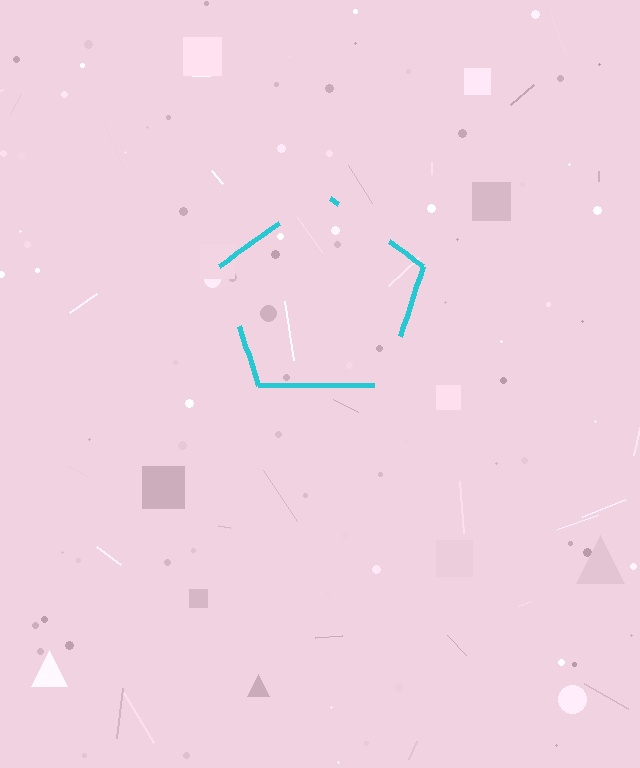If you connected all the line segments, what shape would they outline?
They would outline a pentagon.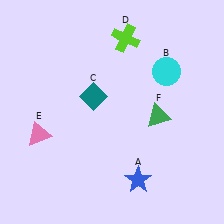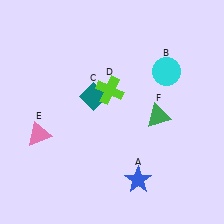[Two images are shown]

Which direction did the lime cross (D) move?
The lime cross (D) moved down.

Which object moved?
The lime cross (D) moved down.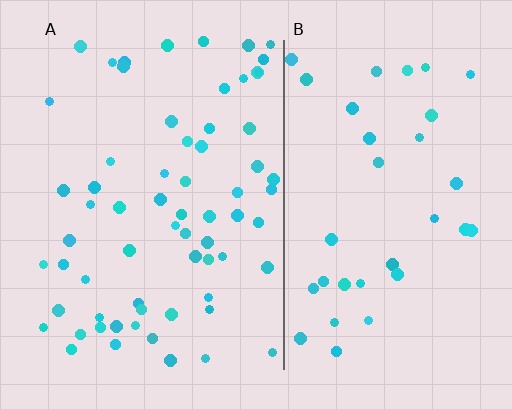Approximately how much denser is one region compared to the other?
Approximately 2.0× — region A over region B.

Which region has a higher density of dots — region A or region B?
A (the left).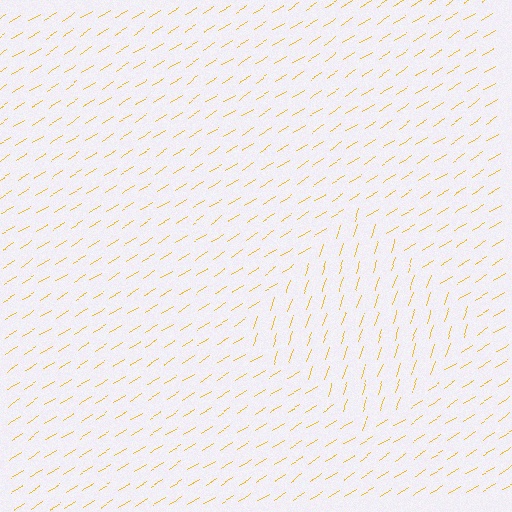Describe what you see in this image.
The image is filled with small yellow line segments. A diamond region in the image has lines oriented differently from the surrounding lines, creating a visible texture boundary.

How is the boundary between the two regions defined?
The boundary is defined purely by a change in line orientation (approximately 39 degrees difference). All lines are the same color and thickness.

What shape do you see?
I see a diamond.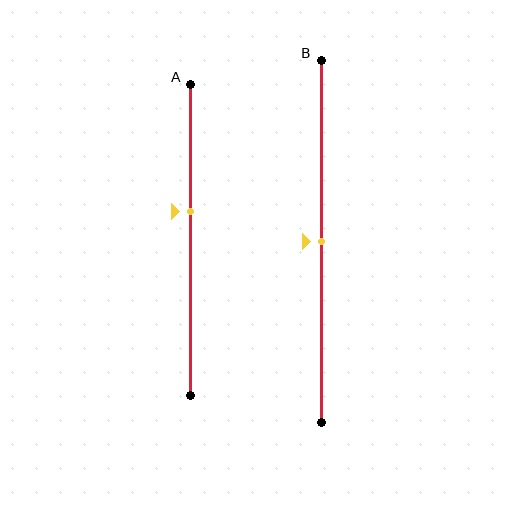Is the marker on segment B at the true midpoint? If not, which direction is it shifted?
Yes, the marker on segment B is at the true midpoint.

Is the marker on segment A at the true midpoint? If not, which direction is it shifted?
No, the marker on segment A is shifted upward by about 9% of the segment length.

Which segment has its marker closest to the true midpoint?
Segment B has its marker closest to the true midpoint.